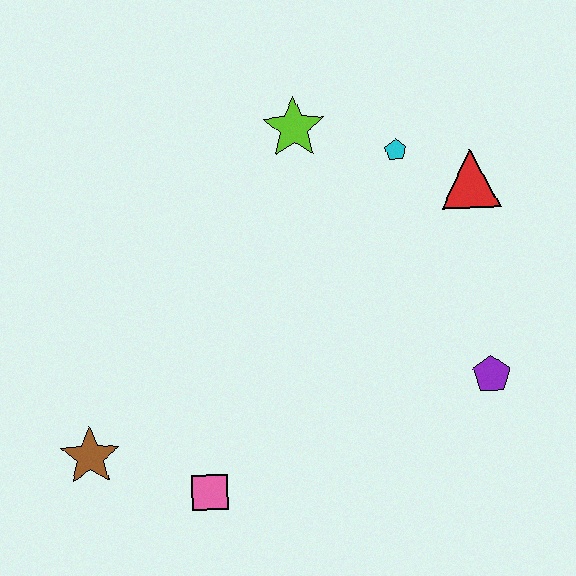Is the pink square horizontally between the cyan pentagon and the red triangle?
No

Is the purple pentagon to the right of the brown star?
Yes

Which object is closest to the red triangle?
The cyan pentagon is closest to the red triangle.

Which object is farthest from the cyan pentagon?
The brown star is farthest from the cyan pentagon.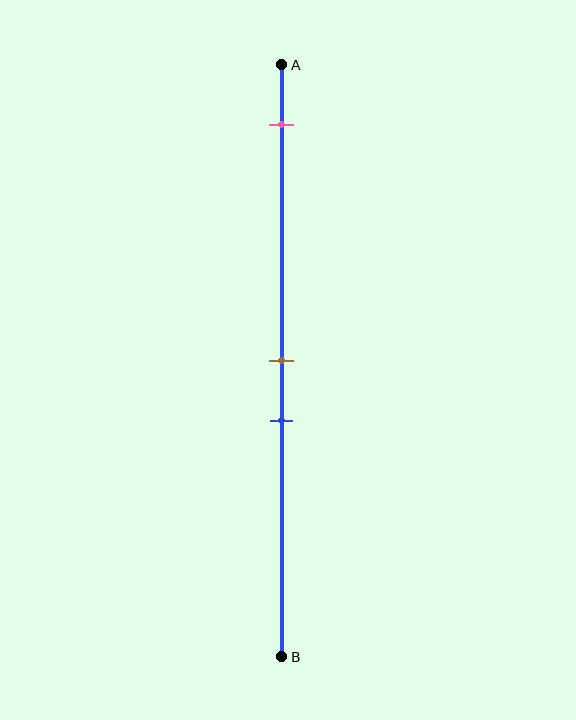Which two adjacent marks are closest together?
The brown and blue marks are the closest adjacent pair.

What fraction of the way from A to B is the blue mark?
The blue mark is approximately 60% (0.6) of the way from A to B.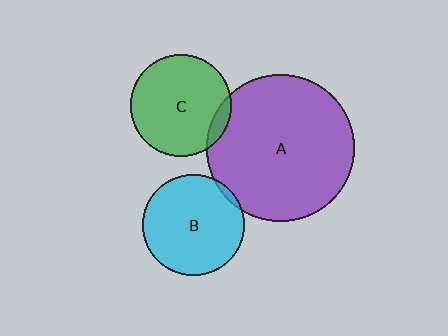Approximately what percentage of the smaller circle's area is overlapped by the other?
Approximately 10%.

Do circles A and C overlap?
Yes.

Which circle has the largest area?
Circle A (purple).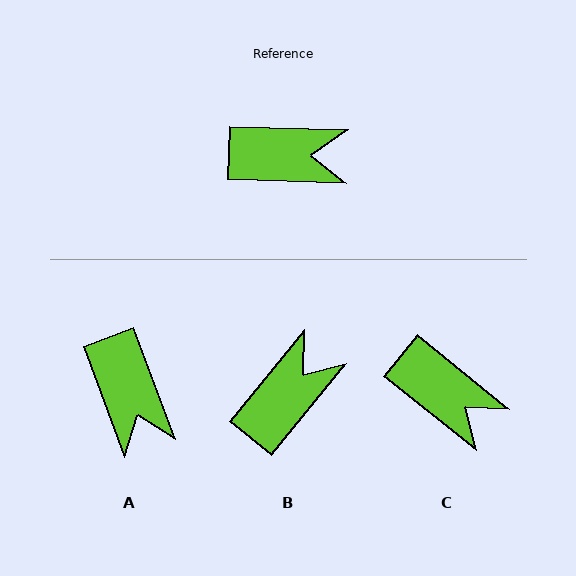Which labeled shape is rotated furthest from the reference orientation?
A, about 68 degrees away.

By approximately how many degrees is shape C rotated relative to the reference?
Approximately 37 degrees clockwise.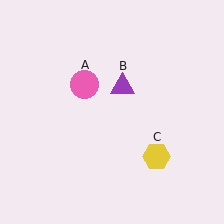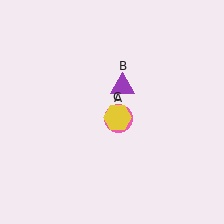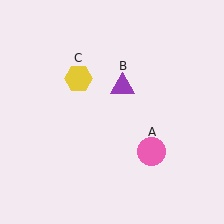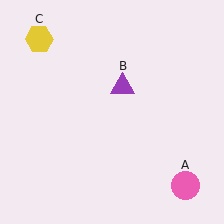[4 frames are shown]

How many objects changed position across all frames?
2 objects changed position: pink circle (object A), yellow hexagon (object C).